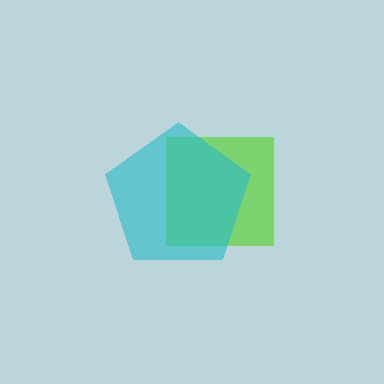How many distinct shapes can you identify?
There are 2 distinct shapes: a lime square, a cyan pentagon.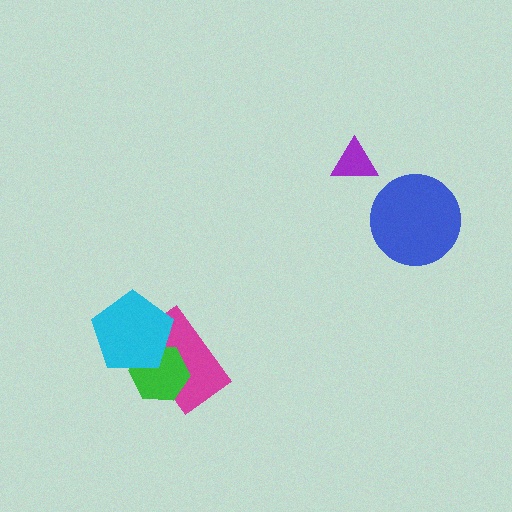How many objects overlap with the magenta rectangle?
2 objects overlap with the magenta rectangle.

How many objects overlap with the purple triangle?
0 objects overlap with the purple triangle.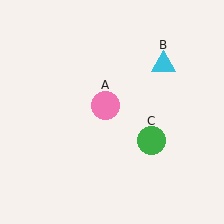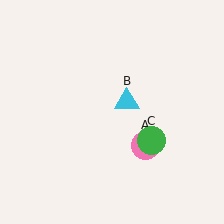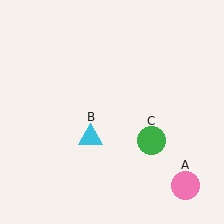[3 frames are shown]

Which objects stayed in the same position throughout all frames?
Green circle (object C) remained stationary.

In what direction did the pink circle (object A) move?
The pink circle (object A) moved down and to the right.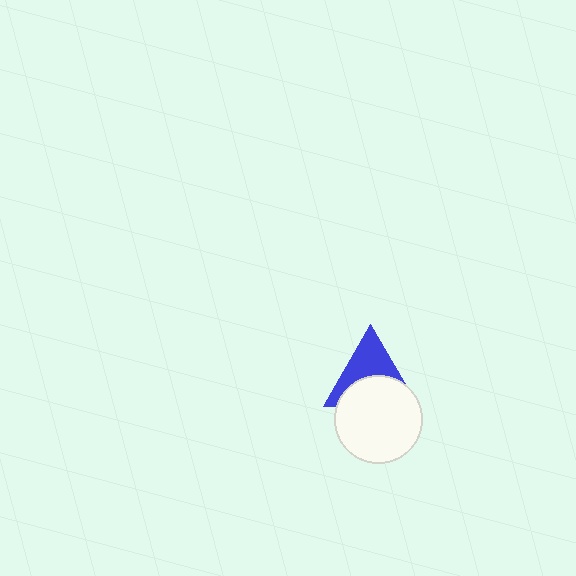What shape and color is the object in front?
The object in front is a white circle.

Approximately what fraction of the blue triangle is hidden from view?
Roughly 49% of the blue triangle is hidden behind the white circle.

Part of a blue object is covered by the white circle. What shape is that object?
It is a triangle.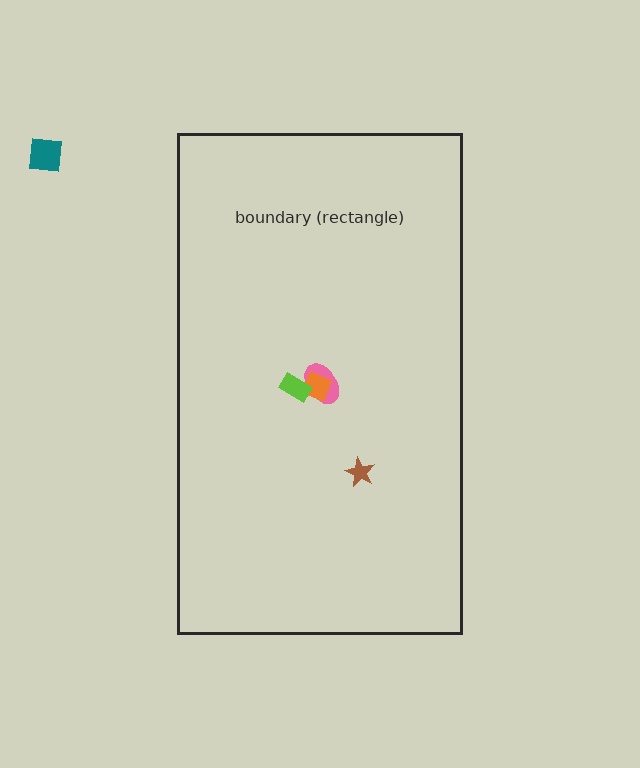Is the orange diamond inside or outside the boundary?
Inside.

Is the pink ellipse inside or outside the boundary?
Inside.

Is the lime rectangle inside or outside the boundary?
Inside.